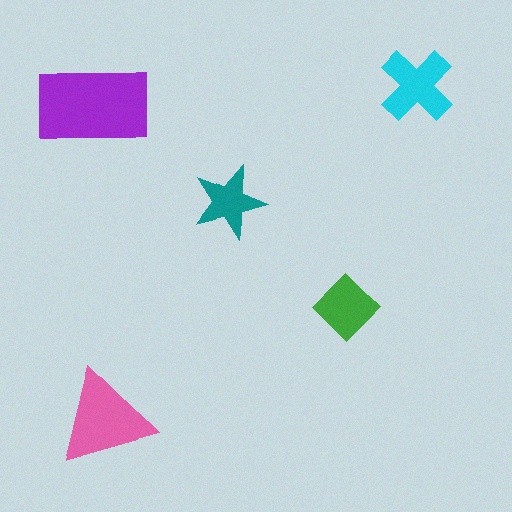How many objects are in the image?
There are 5 objects in the image.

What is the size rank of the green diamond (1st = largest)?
4th.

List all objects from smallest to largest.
The teal star, the green diamond, the cyan cross, the pink triangle, the purple rectangle.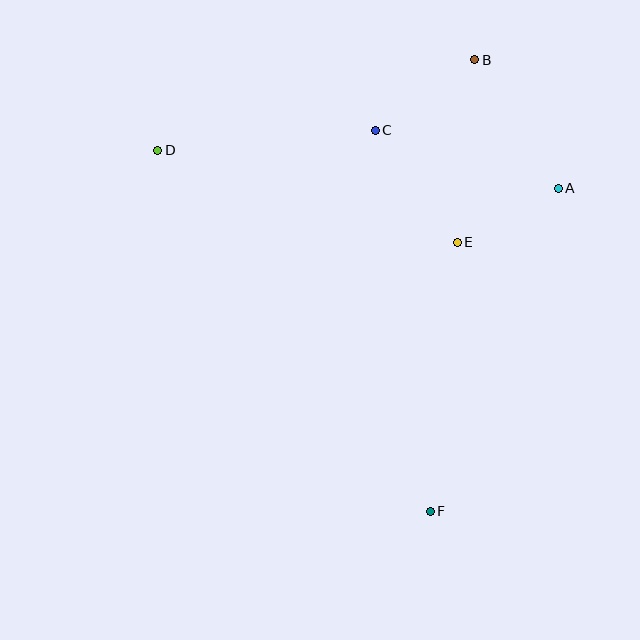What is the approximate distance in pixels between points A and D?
The distance between A and D is approximately 402 pixels.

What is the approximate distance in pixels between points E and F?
The distance between E and F is approximately 270 pixels.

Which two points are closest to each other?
Points A and E are closest to each other.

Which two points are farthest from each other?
Points B and F are farthest from each other.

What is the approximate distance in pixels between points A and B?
The distance between A and B is approximately 153 pixels.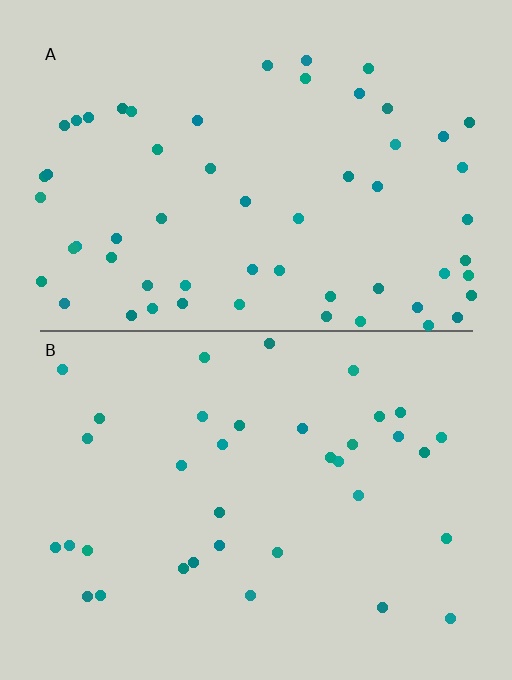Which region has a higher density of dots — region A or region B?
A (the top).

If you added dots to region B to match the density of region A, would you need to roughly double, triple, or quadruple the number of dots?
Approximately double.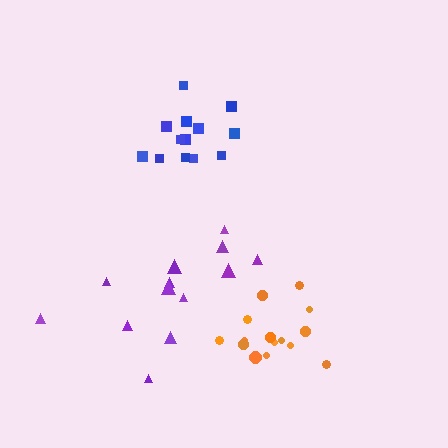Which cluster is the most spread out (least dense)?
Purple.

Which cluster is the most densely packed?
Blue.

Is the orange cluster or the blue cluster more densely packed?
Blue.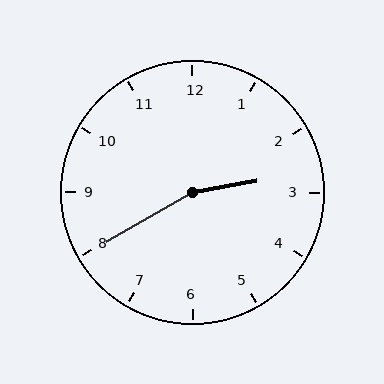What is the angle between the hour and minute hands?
Approximately 160 degrees.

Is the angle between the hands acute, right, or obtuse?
It is obtuse.